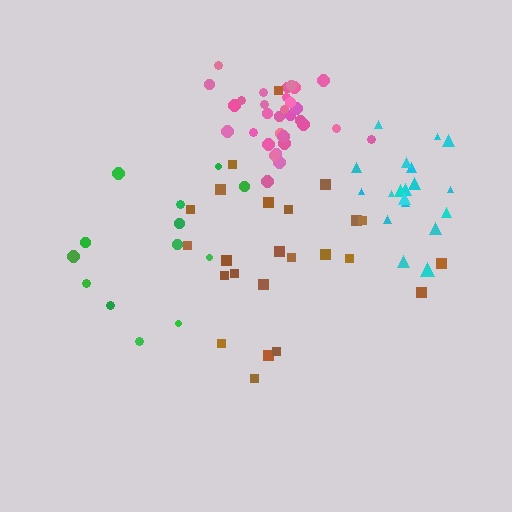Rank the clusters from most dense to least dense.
pink, cyan, brown, green.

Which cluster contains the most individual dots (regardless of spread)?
Pink (31).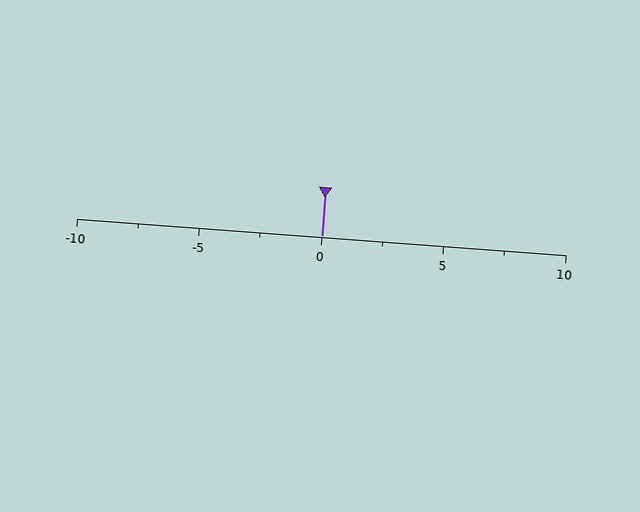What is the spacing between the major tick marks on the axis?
The major ticks are spaced 5 apart.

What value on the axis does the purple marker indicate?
The marker indicates approximately 0.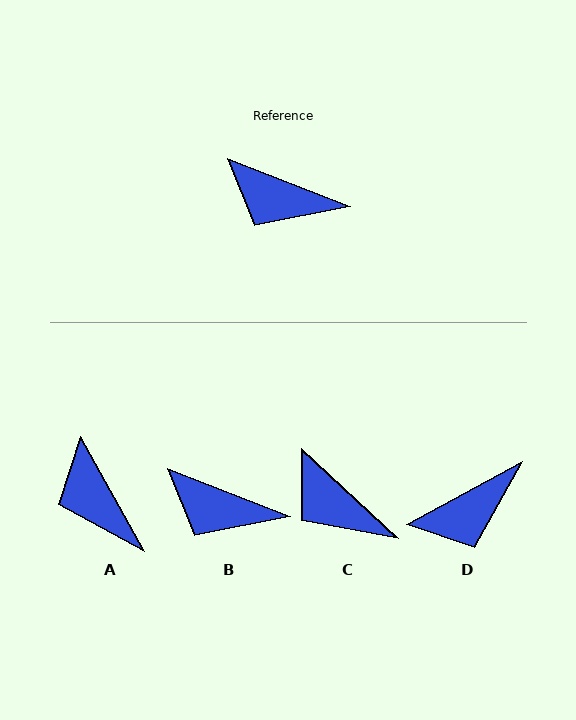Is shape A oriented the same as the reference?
No, it is off by about 40 degrees.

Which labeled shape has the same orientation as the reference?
B.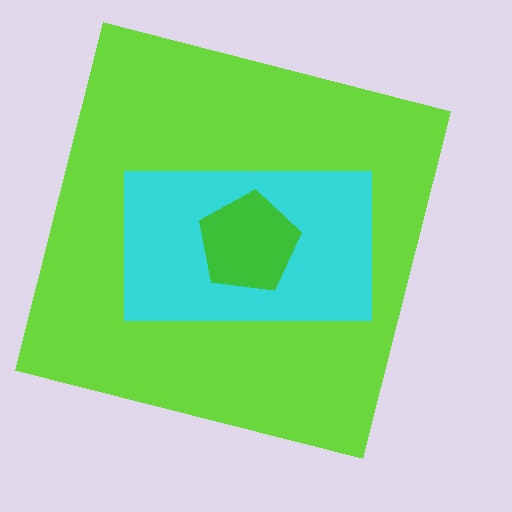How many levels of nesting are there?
3.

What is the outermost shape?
The lime square.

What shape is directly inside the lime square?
The cyan rectangle.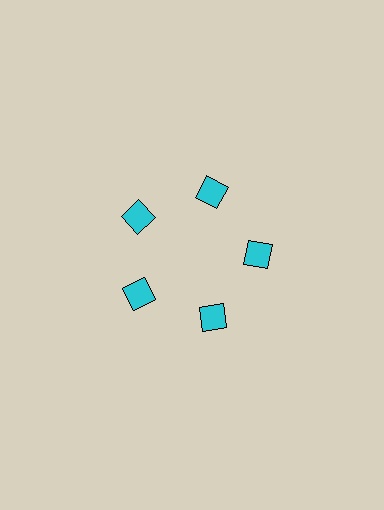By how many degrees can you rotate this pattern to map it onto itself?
The pattern maps onto itself every 72 degrees of rotation.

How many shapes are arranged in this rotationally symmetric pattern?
There are 5 shapes, arranged in 5 groups of 1.